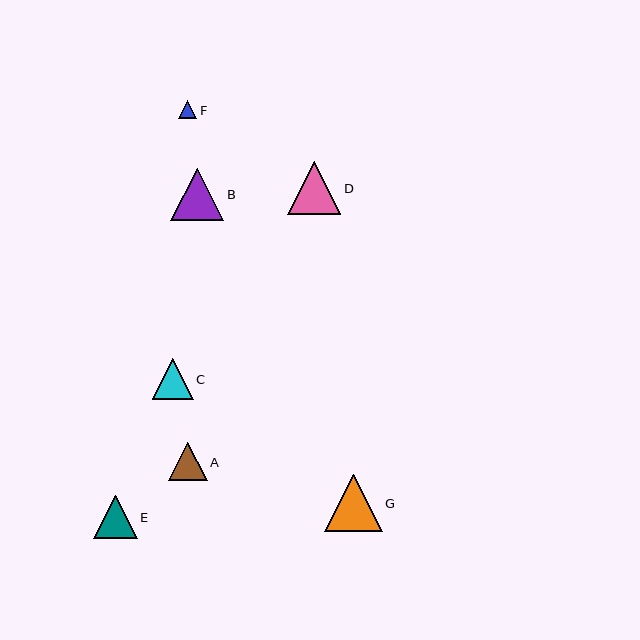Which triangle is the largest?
Triangle G is the largest with a size of approximately 57 pixels.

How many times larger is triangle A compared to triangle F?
Triangle A is approximately 2.2 times the size of triangle F.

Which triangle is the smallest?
Triangle F is the smallest with a size of approximately 18 pixels.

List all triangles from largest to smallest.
From largest to smallest: G, D, B, E, C, A, F.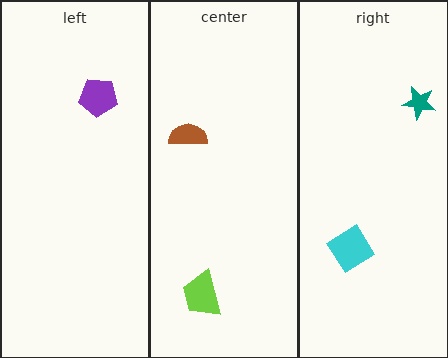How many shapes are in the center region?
2.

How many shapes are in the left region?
1.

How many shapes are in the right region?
2.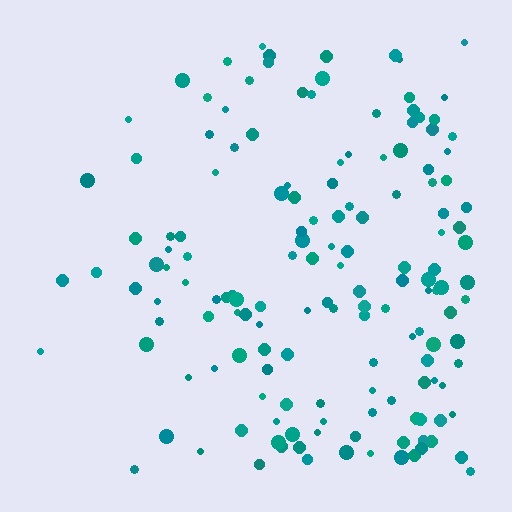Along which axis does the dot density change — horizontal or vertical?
Horizontal.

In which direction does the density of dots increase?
From left to right, with the right side densest.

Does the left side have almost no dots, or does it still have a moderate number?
Still a moderate number, just noticeably fewer than the right.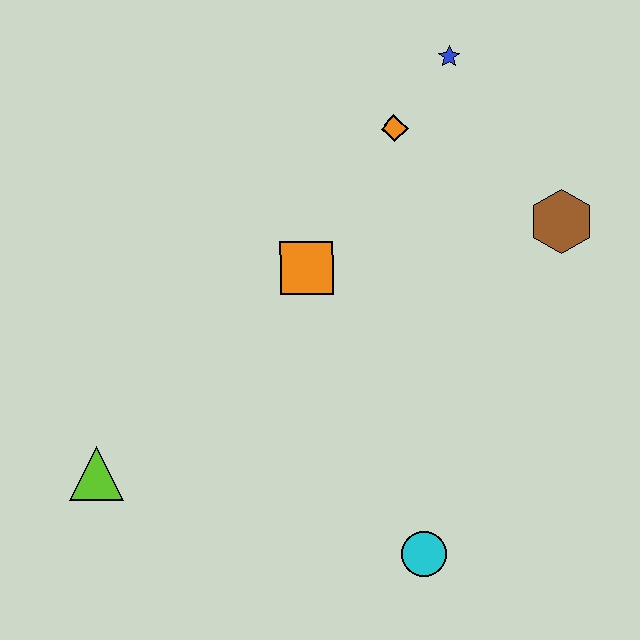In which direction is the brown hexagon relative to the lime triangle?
The brown hexagon is to the right of the lime triangle.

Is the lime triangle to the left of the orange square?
Yes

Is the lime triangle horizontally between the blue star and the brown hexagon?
No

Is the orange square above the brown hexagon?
No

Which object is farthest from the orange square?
The cyan circle is farthest from the orange square.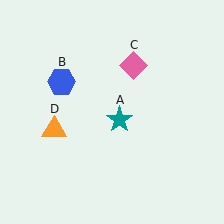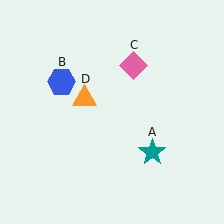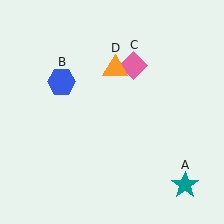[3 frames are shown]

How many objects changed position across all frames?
2 objects changed position: teal star (object A), orange triangle (object D).